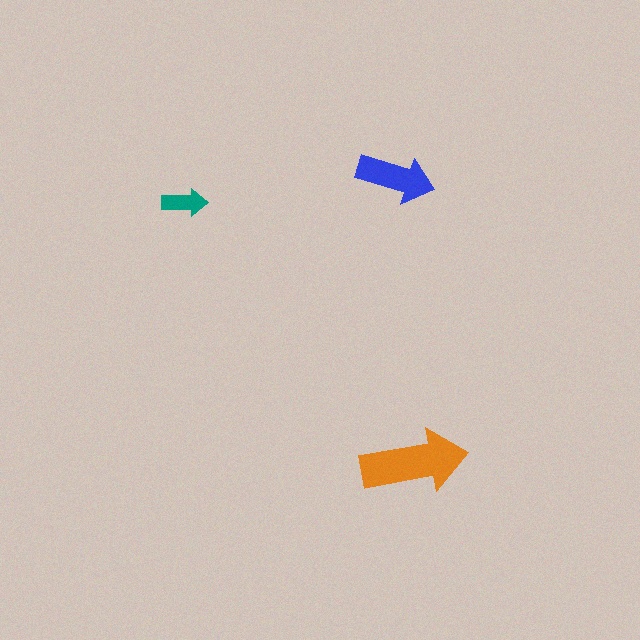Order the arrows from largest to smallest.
the orange one, the blue one, the teal one.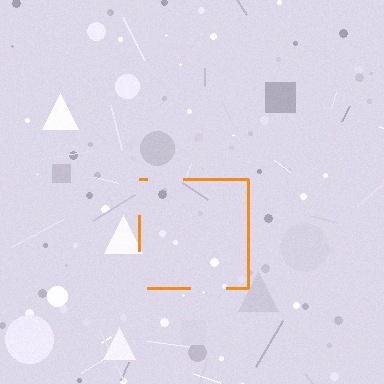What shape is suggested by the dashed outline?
The dashed outline suggests a square.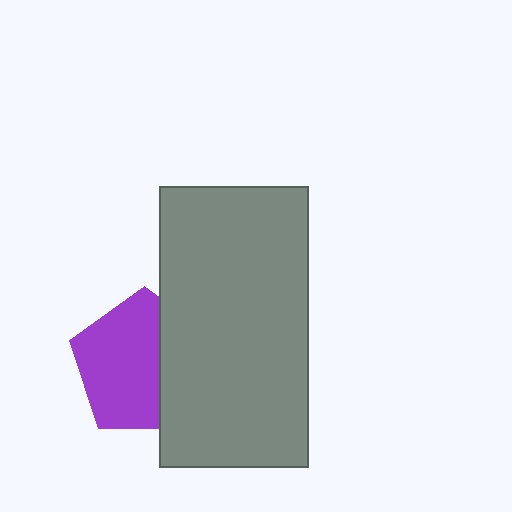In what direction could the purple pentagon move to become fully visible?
The purple pentagon could move left. That would shift it out from behind the gray rectangle entirely.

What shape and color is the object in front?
The object in front is a gray rectangle.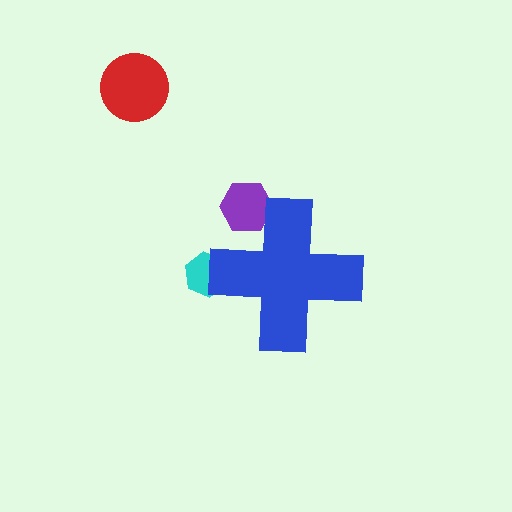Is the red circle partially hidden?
No, the red circle is fully visible.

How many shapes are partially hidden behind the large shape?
2 shapes are partially hidden.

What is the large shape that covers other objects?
A blue cross.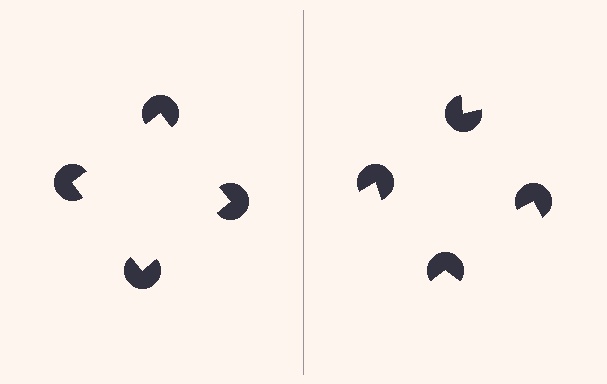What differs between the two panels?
The pac-man discs are positioned identically on both sides; only the wedge orientations differ. On the left they align to a square; on the right they are misaligned.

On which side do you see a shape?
An illusory square appears on the left side. On the right side the wedge cuts are rotated, so no coherent shape forms.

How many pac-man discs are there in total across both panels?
8 — 4 on each side.